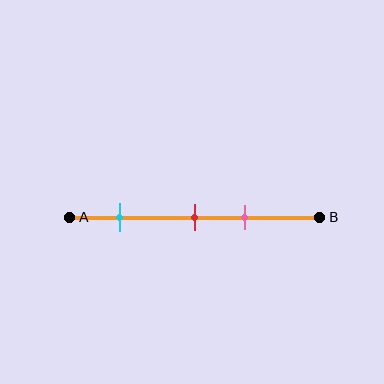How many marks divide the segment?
There are 3 marks dividing the segment.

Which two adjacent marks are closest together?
The red and pink marks are the closest adjacent pair.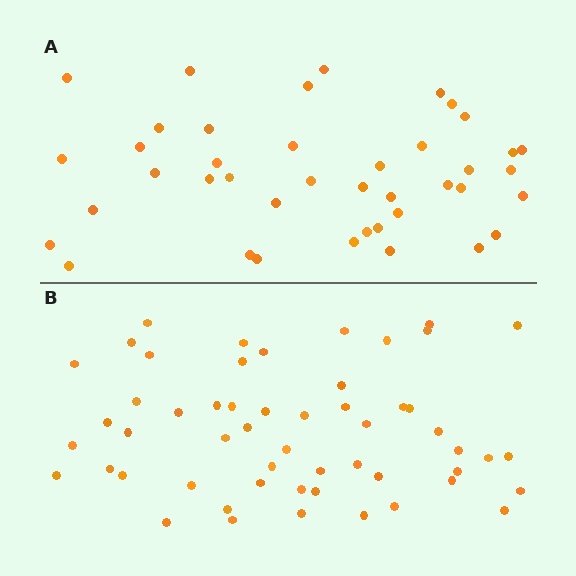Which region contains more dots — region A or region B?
Region B (the bottom region) has more dots.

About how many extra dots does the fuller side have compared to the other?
Region B has approximately 15 more dots than region A.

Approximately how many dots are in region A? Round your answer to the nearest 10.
About 40 dots. (The exact count is 41, which rounds to 40.)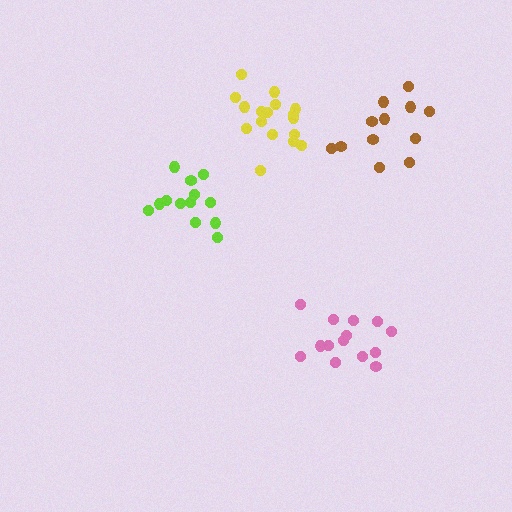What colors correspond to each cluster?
The clusters are colored: lime, pink, yellow, brown.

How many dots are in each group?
Group 1: 13 dots, Group 2: 14 dots, Group 3: 17 dots, Group 4: 12 dots (56 total).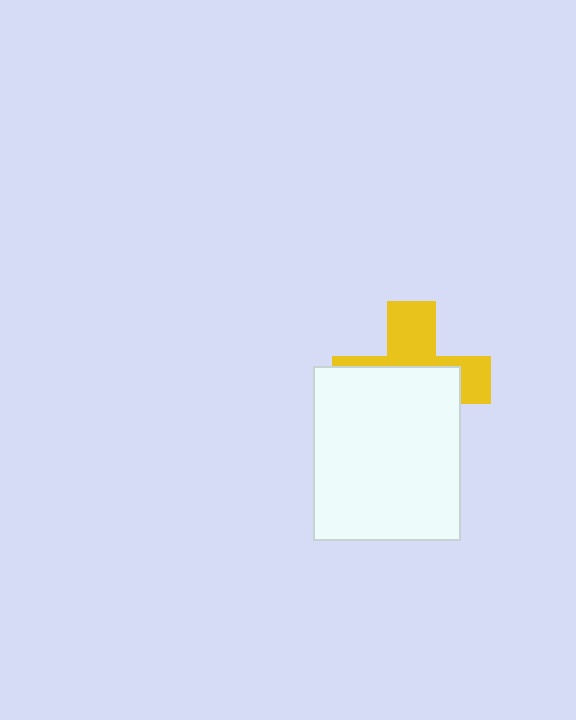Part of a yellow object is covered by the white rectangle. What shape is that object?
It is a cross.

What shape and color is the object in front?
The object in front is a white rectangle.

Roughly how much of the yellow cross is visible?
A small part of it is visible (roughly 41%).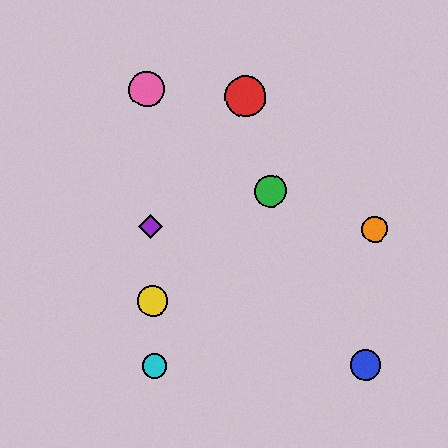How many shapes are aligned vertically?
4 shapes (the yellow circle, the purple diamond, the cyan circle, the pink circle) are aligned vertically.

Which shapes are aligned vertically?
The yellow circle, the purple diamond, the cyan circle, the pink circle are aligned vertically.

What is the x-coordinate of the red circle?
The red circle is at x≈245.